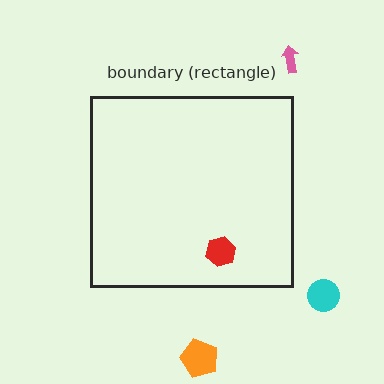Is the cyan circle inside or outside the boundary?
Outside.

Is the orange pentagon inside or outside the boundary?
Outside.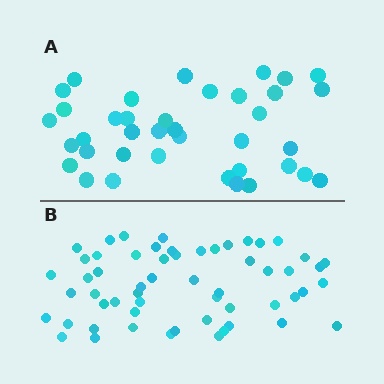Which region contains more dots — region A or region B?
Region B (the bottom region) has more dots.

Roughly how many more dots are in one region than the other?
Region B has approximately 20 more dots than region A.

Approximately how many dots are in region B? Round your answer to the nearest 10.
About 60 dots. (The exact count is 57, which rounds to 60.)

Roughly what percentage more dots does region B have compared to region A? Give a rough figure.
About 50% more.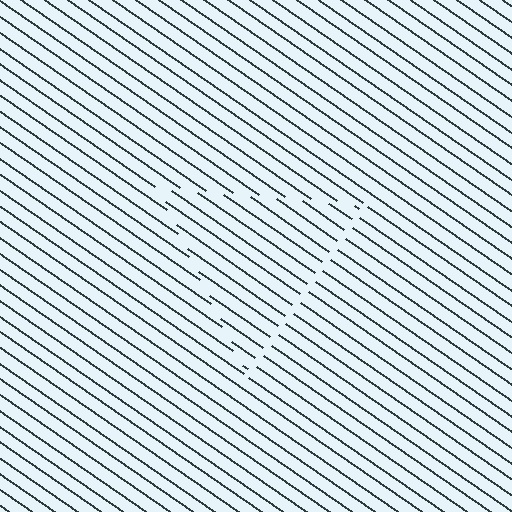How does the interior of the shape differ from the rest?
The interior of the shape contains the same grating, shifted by half a period — the contour is defined by the phase discontinuity where line-ends from the inner and outer gratings abut.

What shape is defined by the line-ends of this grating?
An illusory triangle. The interior of the shape contains the same grating, shifted by half a period — the contour is defined by the phase discontinuity where line-ends from the inner and outer gratings abut.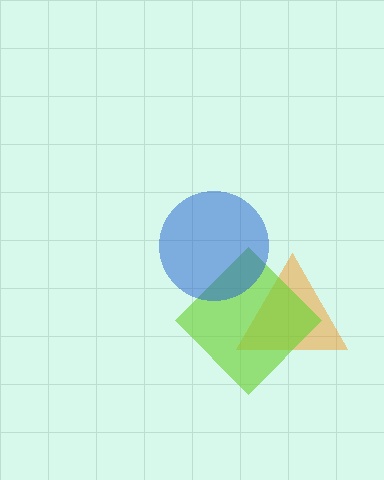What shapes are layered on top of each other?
The layered shapes are: an orange triangle, a lime diamond, a blue circle.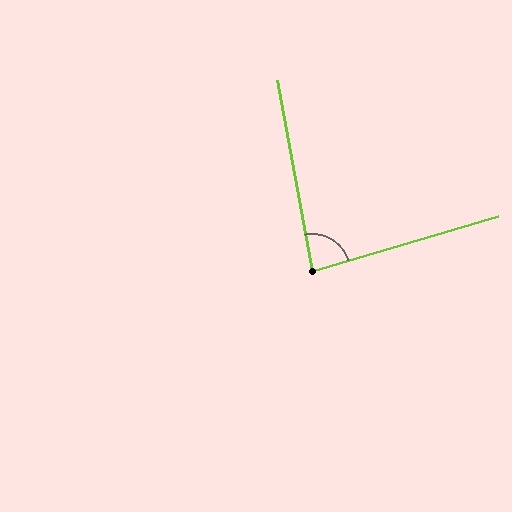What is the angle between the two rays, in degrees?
Approximately 84 degrees.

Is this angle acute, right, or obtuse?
It is acute.